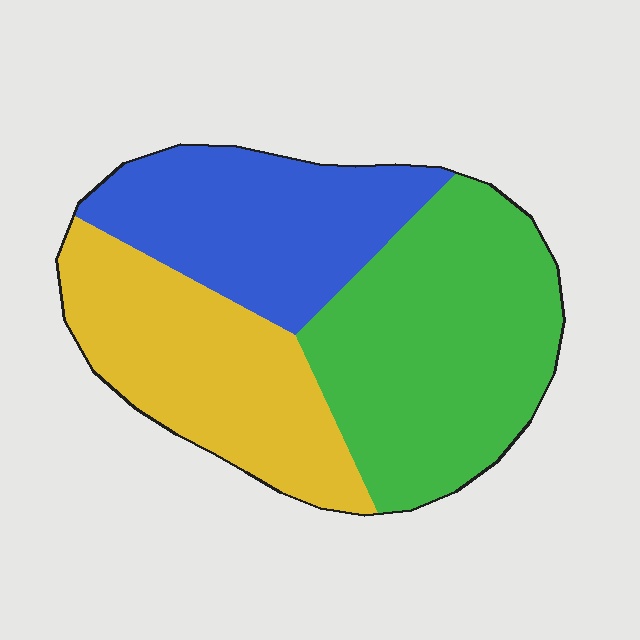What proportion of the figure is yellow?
Yellow takes up between a quarter and a half of the figure.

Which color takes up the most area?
Green, at roughly 40%.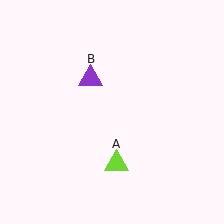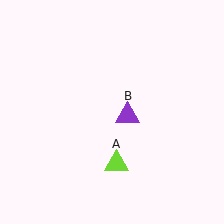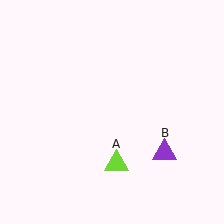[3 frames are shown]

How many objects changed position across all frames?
1 object changed position: purple triangle (object B).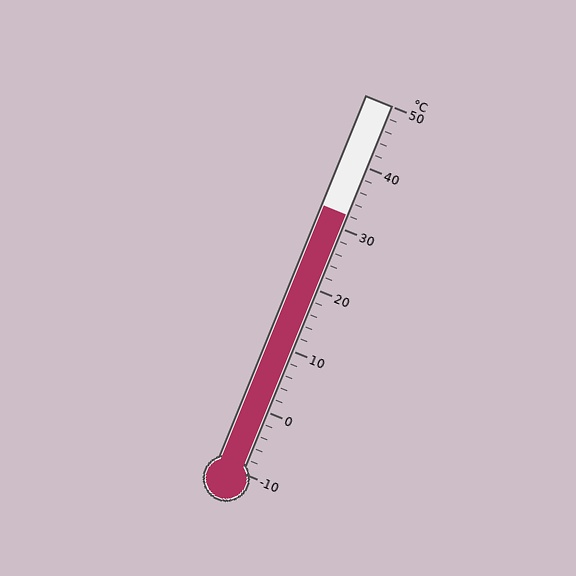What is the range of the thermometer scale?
The thermometer scale ranges from -10°C to 50°C.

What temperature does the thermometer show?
The thermometer shows approximately 32°C.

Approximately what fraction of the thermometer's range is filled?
The thermometer is filled to approximately 70% of its range.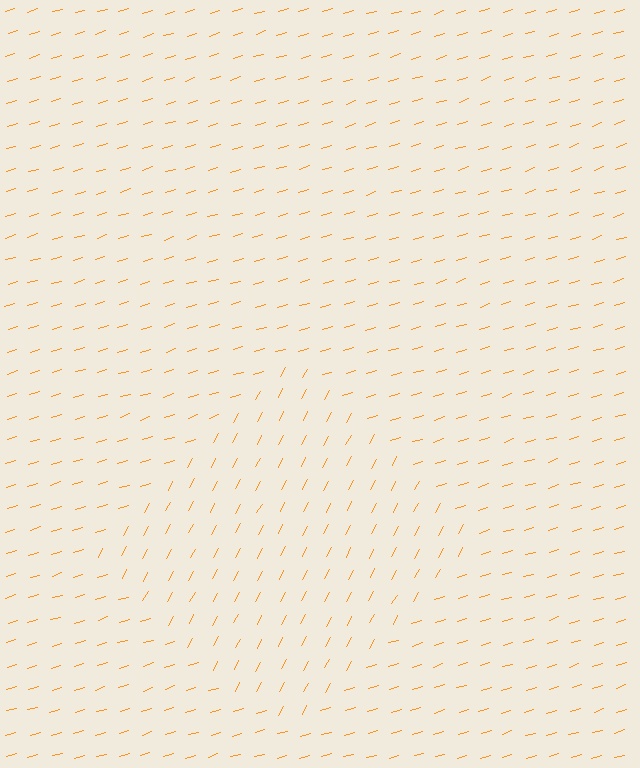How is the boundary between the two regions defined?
The boundary is defined purely by a change in line orientation (approximately 45 degrees difference). All lines are the same color and thickness.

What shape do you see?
I see a diamond.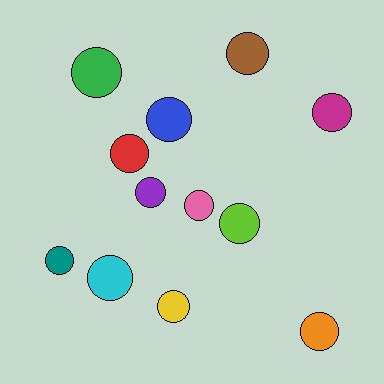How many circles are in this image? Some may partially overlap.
There are 12 circles.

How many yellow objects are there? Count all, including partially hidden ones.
There is 1 yellow object.